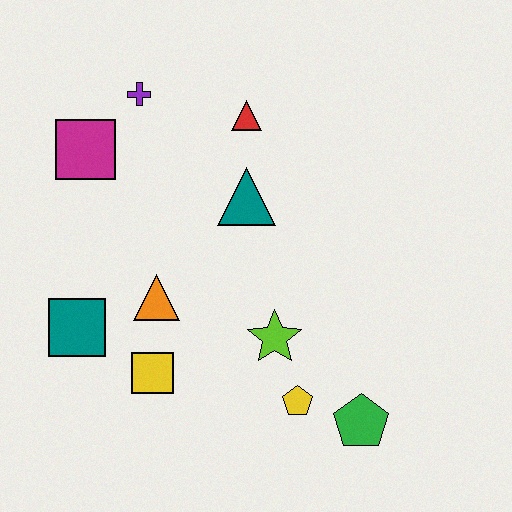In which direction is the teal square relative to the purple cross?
The teal square is below the purple cross.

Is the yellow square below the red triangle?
Yes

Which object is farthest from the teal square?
The green pentagon is farthest from the teal square.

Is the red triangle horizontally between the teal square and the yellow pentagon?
Yes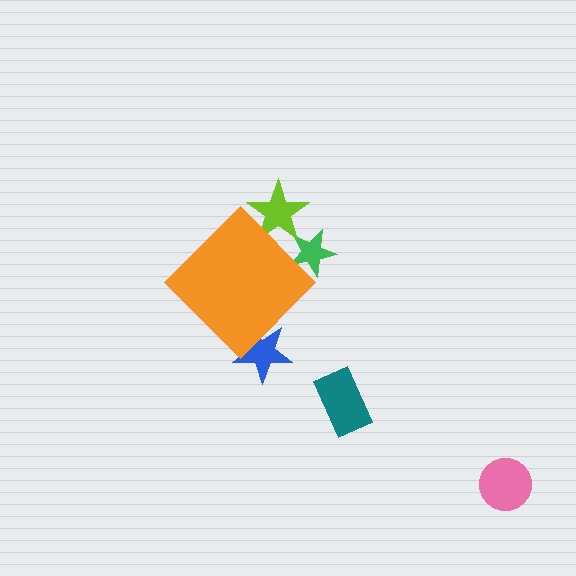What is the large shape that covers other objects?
An orange diamond.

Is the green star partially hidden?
Yes, the green star is partially hidden behind the orange diamond.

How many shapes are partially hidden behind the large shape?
3 shapes are partially hidden.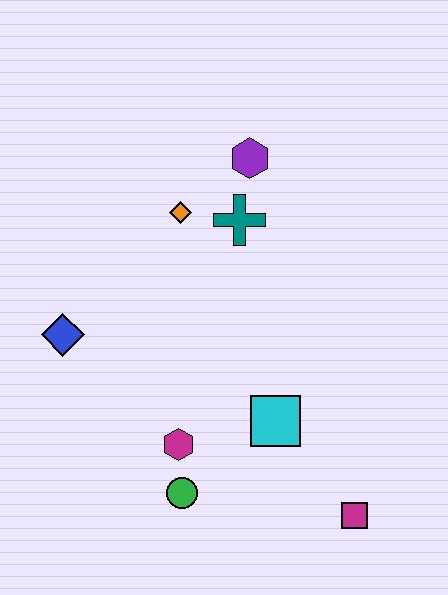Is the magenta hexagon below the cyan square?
Yes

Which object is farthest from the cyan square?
The purple hexagon is farthest from the cyan square.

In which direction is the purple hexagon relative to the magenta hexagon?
The purple hexagon is above the magenta hexagon.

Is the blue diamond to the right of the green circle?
No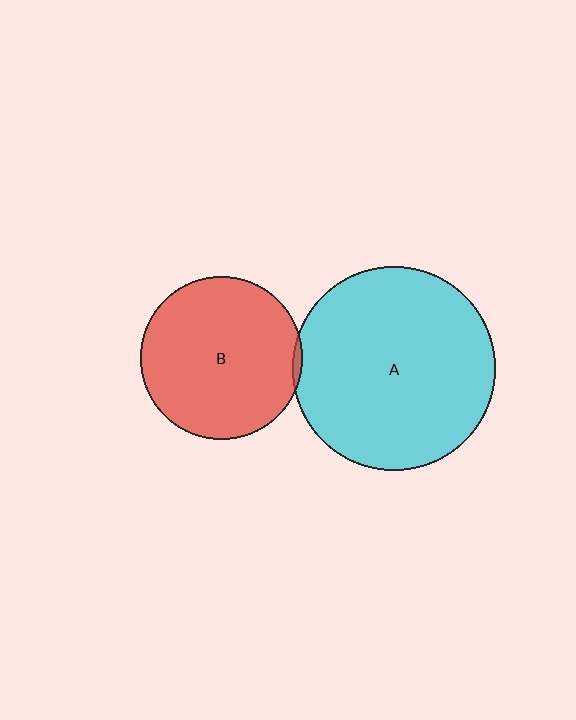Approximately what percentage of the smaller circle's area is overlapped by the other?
Approximately 5%.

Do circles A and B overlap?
Yes.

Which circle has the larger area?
Circle A (cyan).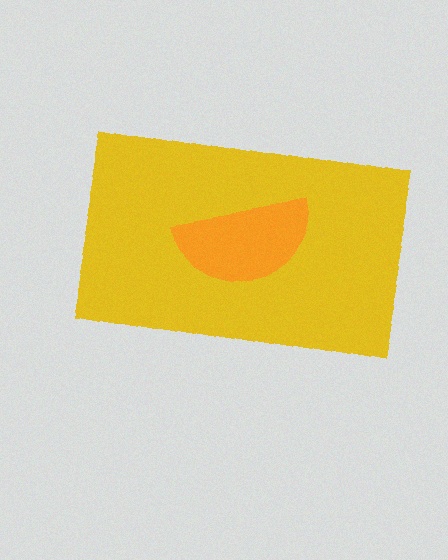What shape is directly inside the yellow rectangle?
The orange semicircle.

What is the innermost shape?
The orange semicircle.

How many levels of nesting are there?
2.